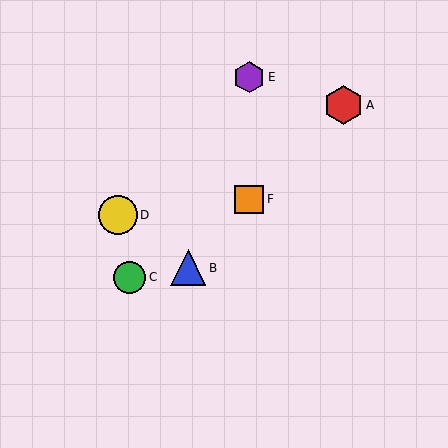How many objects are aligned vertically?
2 objects (E, F) are aligned vertically.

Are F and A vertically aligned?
No, F is at x≈249 and A is at x≈343.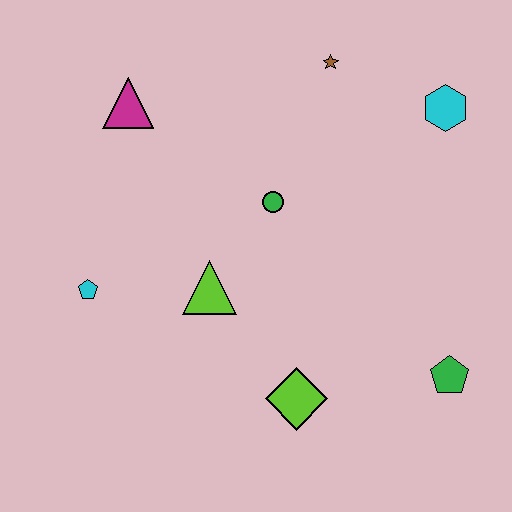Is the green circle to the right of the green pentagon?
No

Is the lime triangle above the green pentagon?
Yes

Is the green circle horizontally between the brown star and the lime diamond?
No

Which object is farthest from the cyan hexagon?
The cyan pentagon is farthest from the cyan hexagon.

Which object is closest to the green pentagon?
The lime diamond is closest to the green pentagon.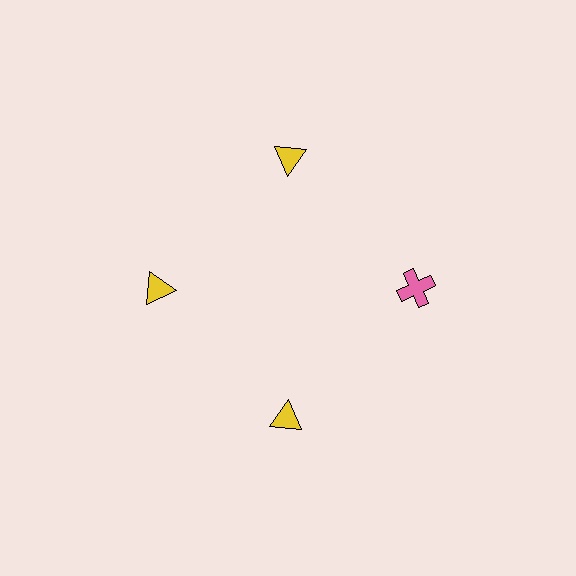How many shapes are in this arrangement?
There are 4 shapes arranged in a ring pattern.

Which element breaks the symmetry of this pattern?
The pink cross at roughly the 3 o'clock position breaks the symmetry. All other shapes are yellow triangles.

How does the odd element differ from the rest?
It differs in both color (pink instead of yellow) and shape (cross instead of triangle).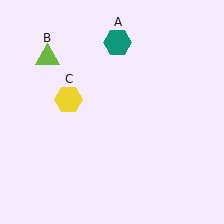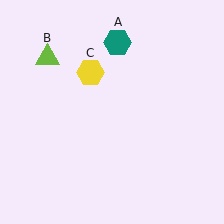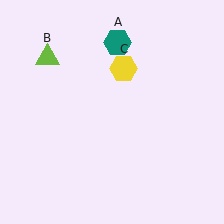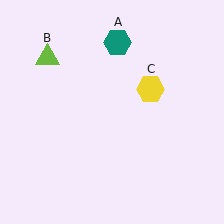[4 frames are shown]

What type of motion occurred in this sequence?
The yellow hexagon (object C) rotated clockwise around the center of the scene.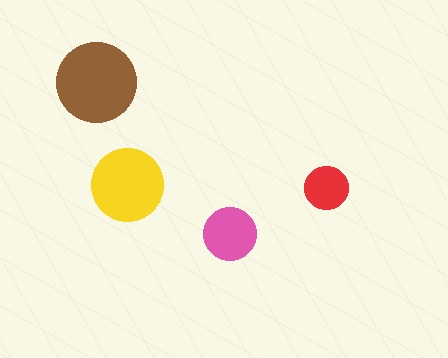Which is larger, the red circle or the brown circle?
The brown one.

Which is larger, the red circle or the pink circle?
The pink one.